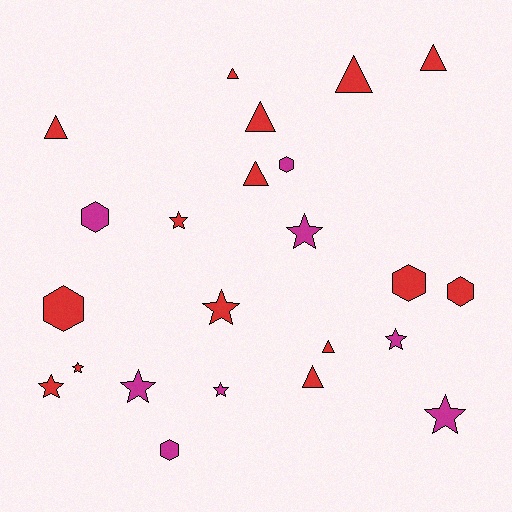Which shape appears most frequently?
Star, with 9 objects.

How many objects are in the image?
There are 23 objects.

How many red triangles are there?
There are 8 red triangles.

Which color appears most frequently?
Red, with 15 objects.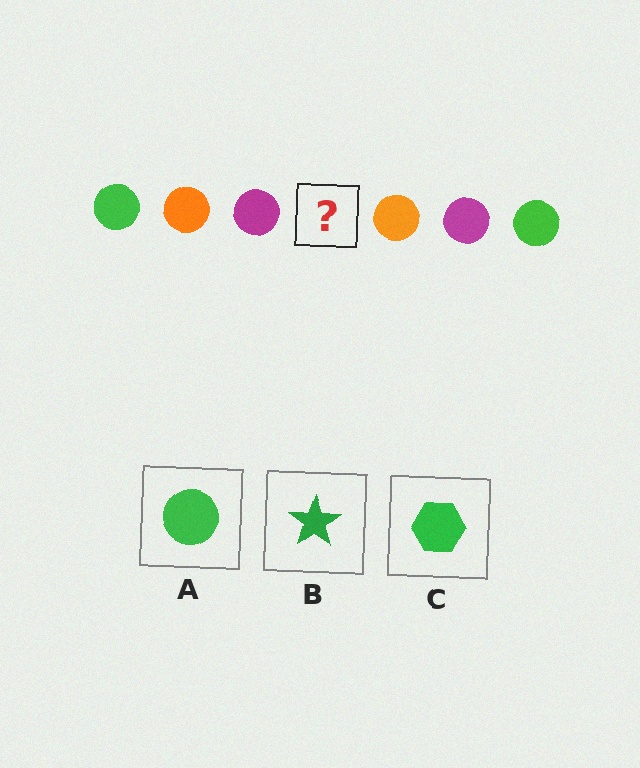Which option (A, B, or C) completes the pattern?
A.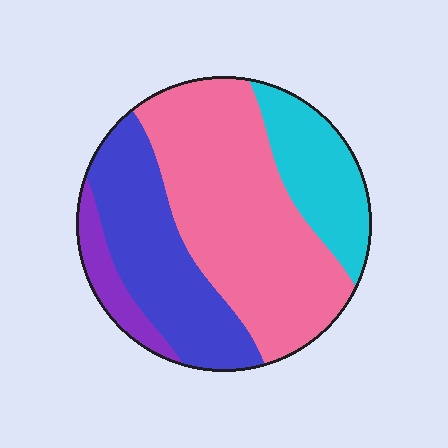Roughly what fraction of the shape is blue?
Blue covers 28% of the shape.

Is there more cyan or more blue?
Blue.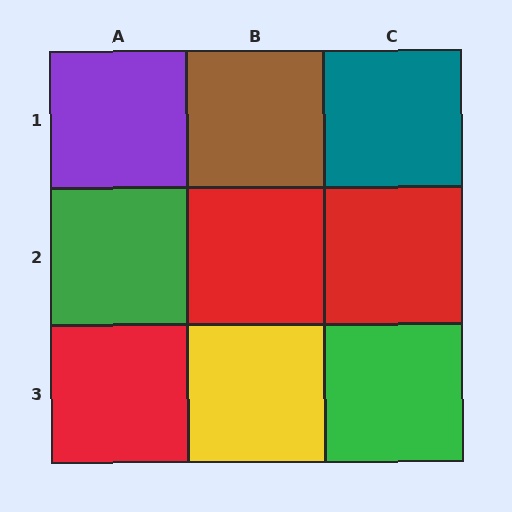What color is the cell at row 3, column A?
Red.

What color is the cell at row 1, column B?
Brown.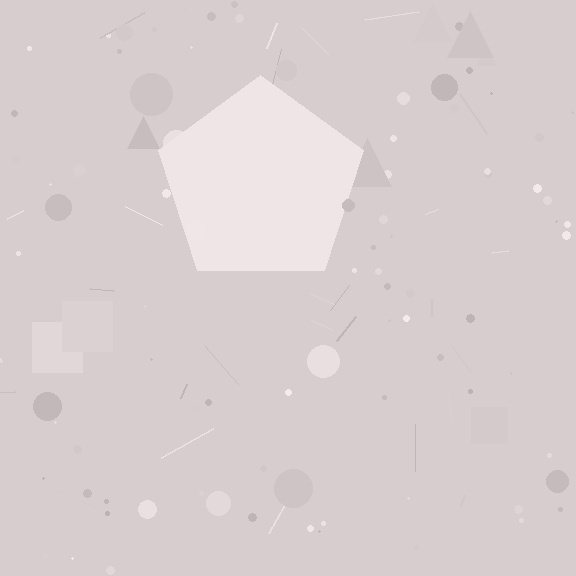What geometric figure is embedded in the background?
A pentagon is embedded in the background.